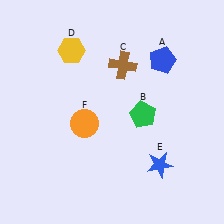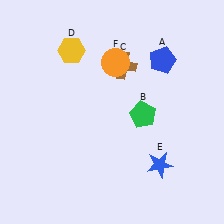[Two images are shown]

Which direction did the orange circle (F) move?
The orange circle (F) moved up.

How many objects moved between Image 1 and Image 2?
1 object moved between the two images.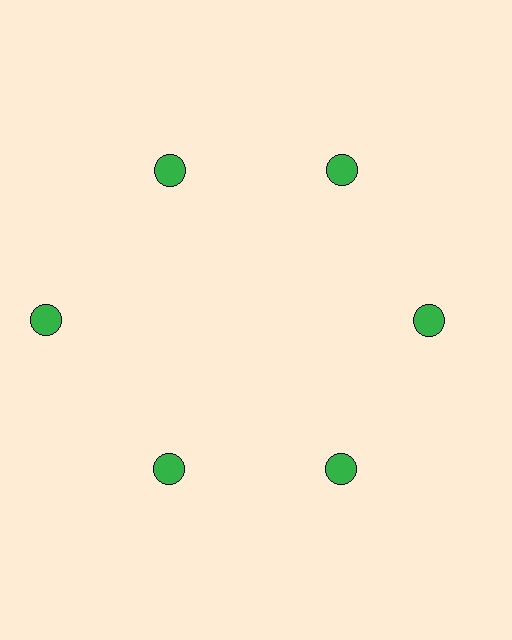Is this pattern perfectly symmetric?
No. The 6 green circles are arranged in a ring, but one element near the 9 o'clock position is pushed outward from the center, breaking the 6-fold rotational symmetry.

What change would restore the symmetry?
The symmetry would be restored by moving it inward, back onto the ring so that all 6 circles sit at equal angles and equal distance from the center.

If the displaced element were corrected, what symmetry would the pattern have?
It would have 6-fold rotational symmetry — the pattern would map onto itself every 60 degrees.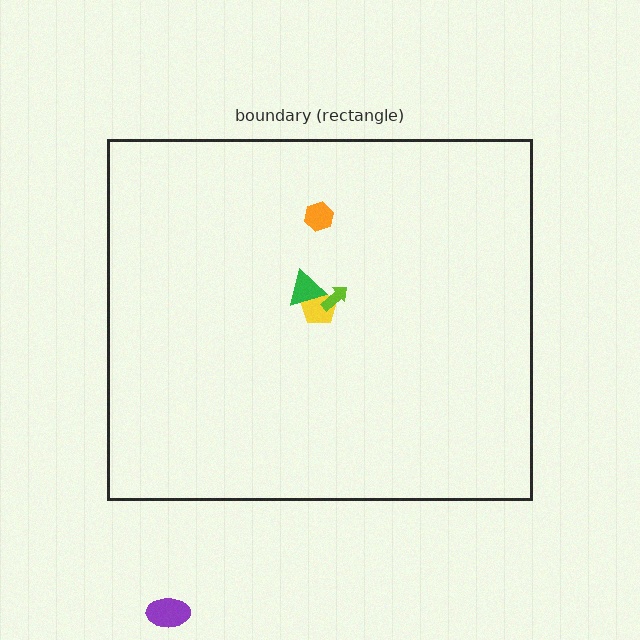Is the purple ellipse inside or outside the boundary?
Outside.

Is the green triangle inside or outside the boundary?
Inside.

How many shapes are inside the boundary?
4 inside, 1 outside.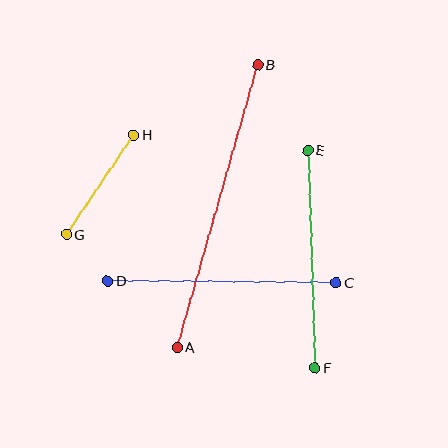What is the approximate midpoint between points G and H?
The midpoint is at approximately (100, 185) pixels.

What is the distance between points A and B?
The distance is approximately 294 pixels.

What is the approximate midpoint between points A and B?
The midpoint is at approximately (218, 206) pixels.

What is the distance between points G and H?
The distance is approximately 120 pixels.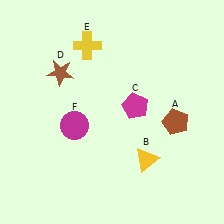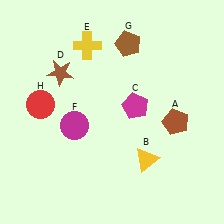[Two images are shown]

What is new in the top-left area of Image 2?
A red circle (H) was added in the top-left area of Image 2.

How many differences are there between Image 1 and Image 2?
There are 2 differences between the two images.